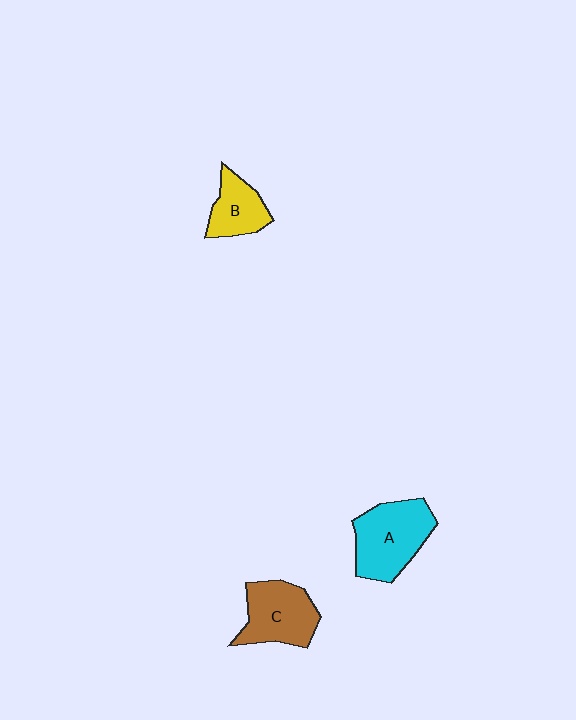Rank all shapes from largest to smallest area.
From largest to smallest: A (cyan), C (brown), B (yellow).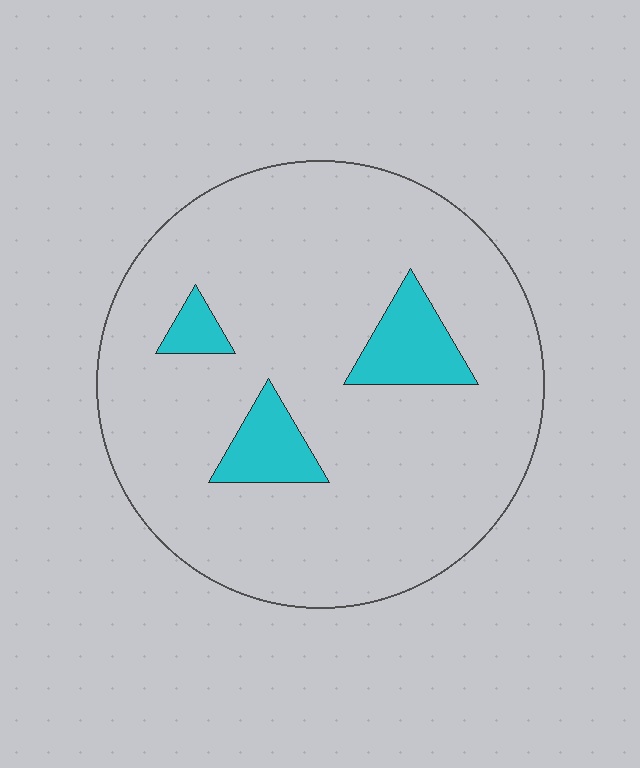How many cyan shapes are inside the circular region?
3.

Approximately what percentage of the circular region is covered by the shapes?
Approximately 10%.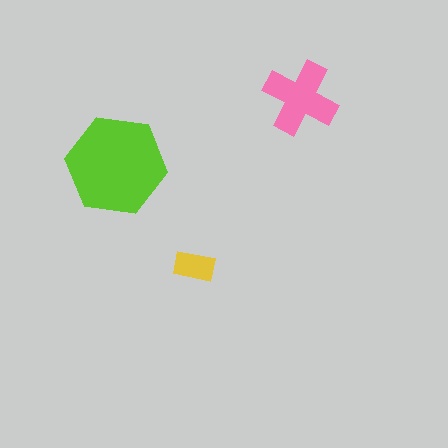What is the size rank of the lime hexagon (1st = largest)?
1st.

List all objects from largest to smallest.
The lime hexagon, the pink cross, the yellow rectangle.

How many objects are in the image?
There are 3 objects in the image.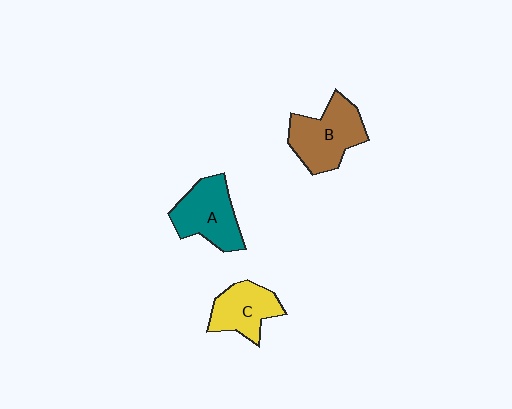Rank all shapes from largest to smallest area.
From largest to smallest: B (brown), A (teal), C (yellow).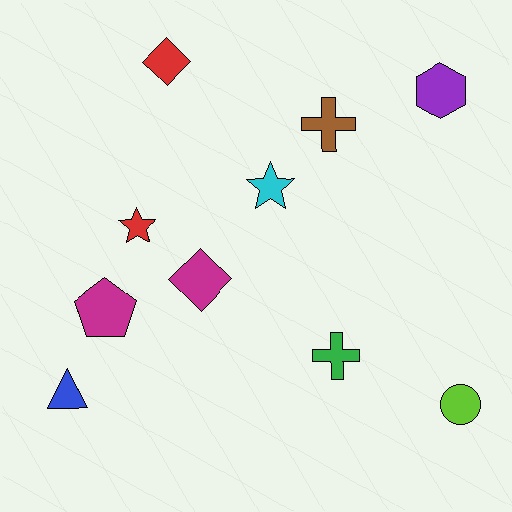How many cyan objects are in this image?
There is 1 cyan object.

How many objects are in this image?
There are 10 objects.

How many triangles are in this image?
There is 1 triangle.